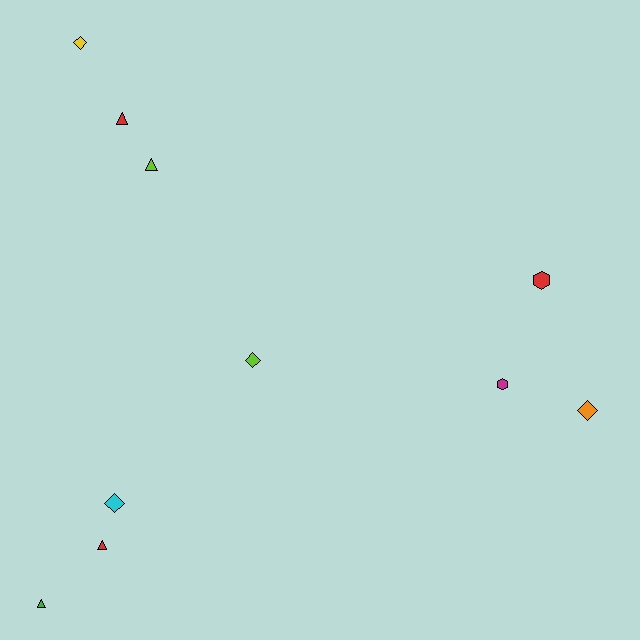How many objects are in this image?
There are 10 objects.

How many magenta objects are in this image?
There is 1 magenta object.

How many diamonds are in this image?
There are 4 diamonds.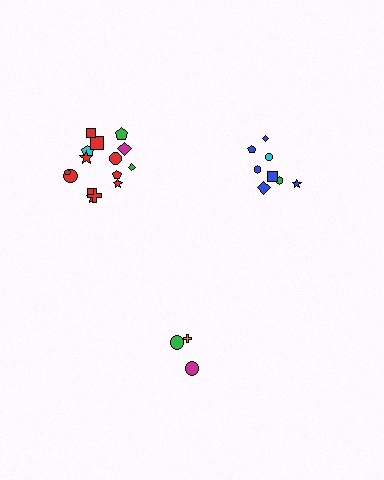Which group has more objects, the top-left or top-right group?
The top-left group.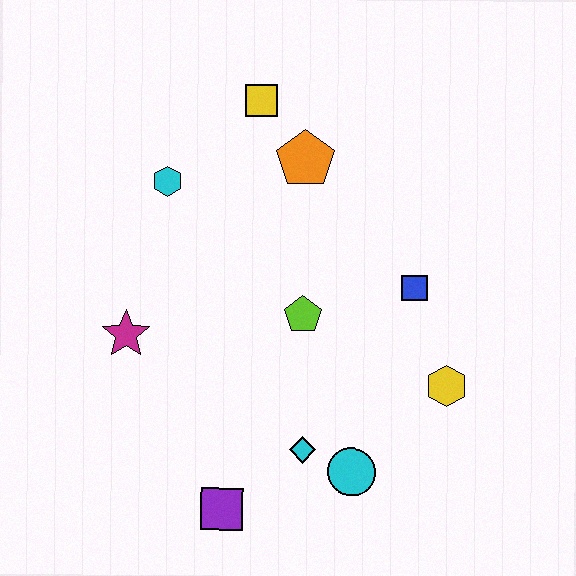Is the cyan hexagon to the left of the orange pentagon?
Yes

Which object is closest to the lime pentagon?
The blue square is closest to the lime pentagon.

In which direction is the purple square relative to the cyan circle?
The purple square is to the left of the cyan circle.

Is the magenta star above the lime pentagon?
No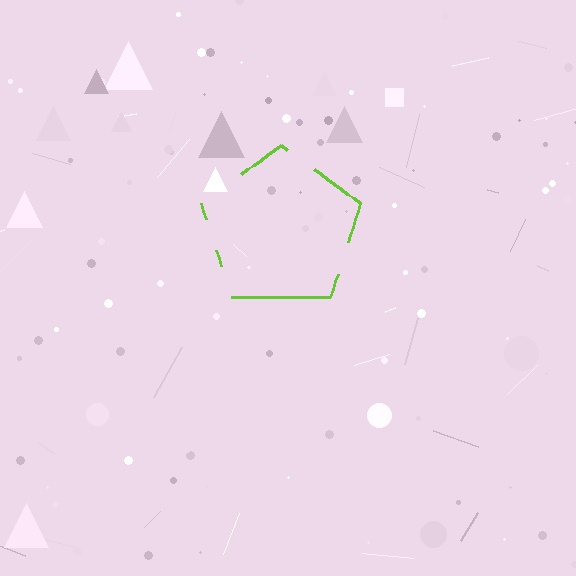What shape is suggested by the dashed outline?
The dashed outline suggests a pentagon.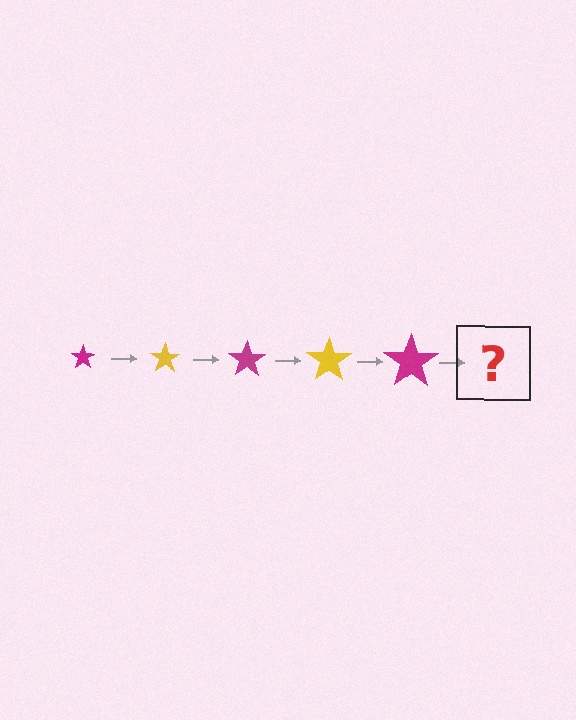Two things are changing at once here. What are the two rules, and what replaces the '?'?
The two rules are that the star grows larger each step and the color cycles through magenta and yellow. The '?' should be a yellow star, larger than the previous one.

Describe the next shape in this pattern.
It should be a yellow star, larger than the previous one.